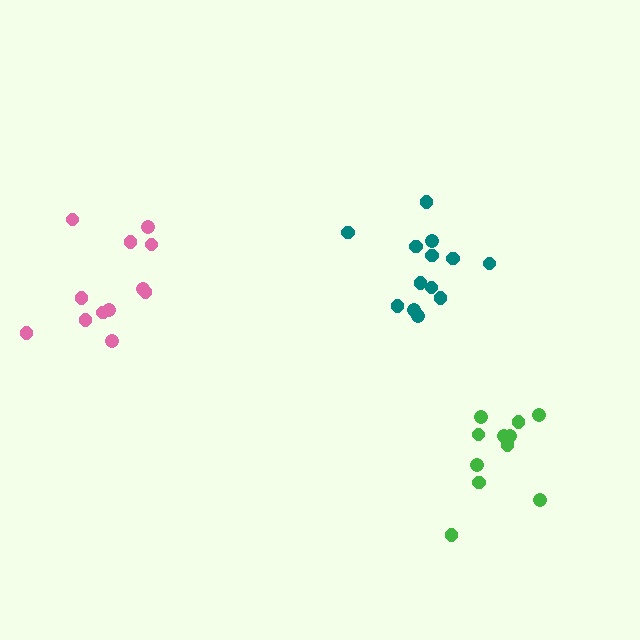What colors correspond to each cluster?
The clusters are colored: pink, teal, green.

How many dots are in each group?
Group 1: 12 dots, Group 2: 13 dots, Group 3: 11 dots (36 total).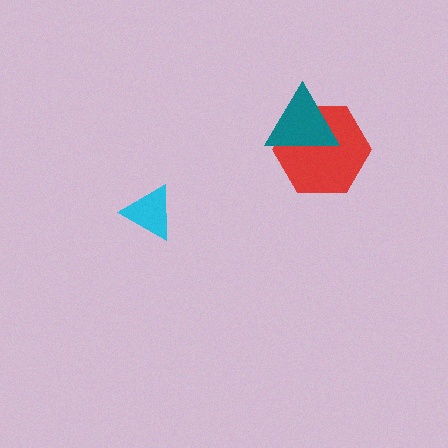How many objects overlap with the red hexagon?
1 object overlaps with the red hexagon.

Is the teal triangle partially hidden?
No, no other shape covers it.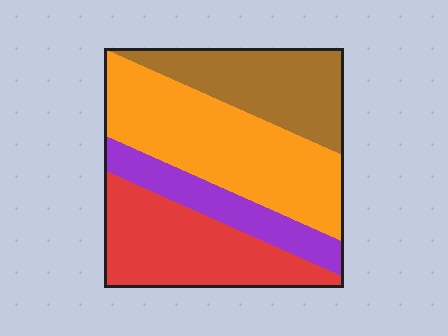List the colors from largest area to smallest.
From largest to smallest: orange, red, brown, purple.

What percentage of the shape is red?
Red takes up about one quarter (1/4) of the shape.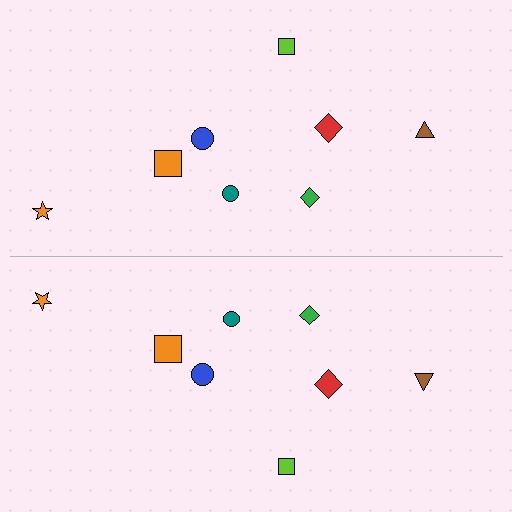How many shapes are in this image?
There are 16 shapes in this image.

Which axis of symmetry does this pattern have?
The pattern has a horizontal axis of symmetry running through the center of the image.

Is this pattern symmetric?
Yes, this pattern has bilateral (reflection) symmetry.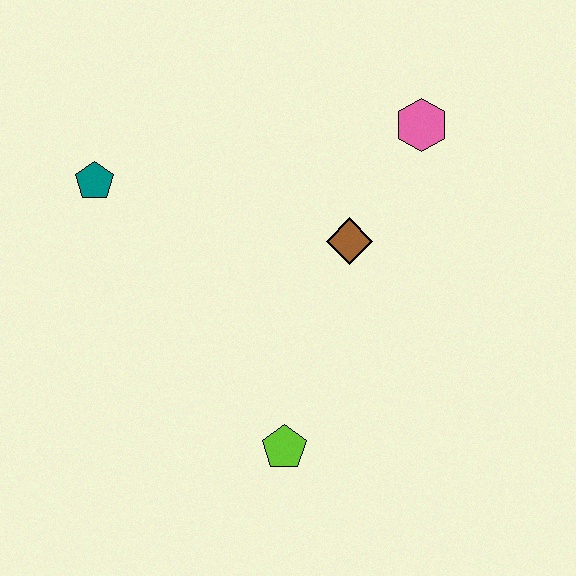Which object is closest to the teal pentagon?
The brown diamond is closest to the teal pentagon.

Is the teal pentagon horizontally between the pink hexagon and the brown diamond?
No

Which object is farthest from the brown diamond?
The teal pentagon is farthest from the brown diamond.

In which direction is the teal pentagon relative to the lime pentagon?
The teal pentagon is above the lime pentagon.